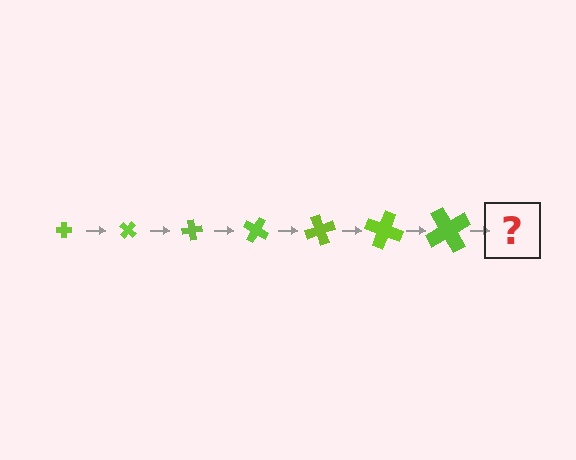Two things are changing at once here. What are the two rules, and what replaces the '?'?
The two rules are that the cross grows larger each step and it rotates 40 degrees each step. The '?' should be a cross, larger than the previous one and rotated 280 degrees from the start.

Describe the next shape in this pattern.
It should be a cross, larger than the previous one and rotated 280 degrees from the start.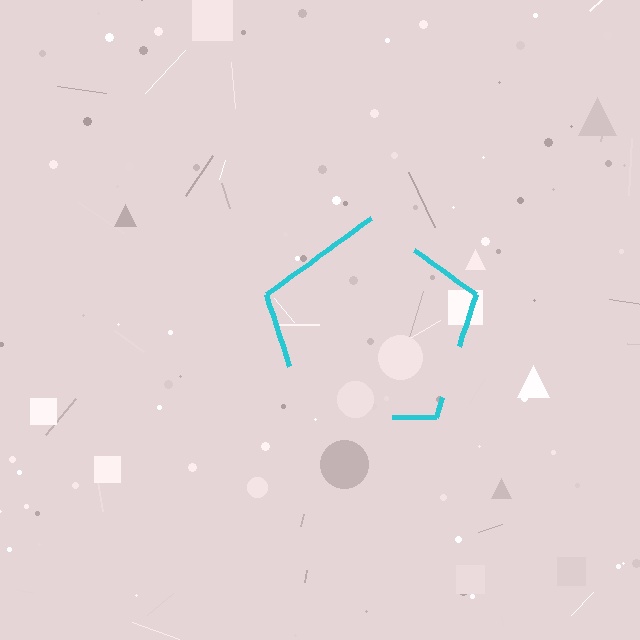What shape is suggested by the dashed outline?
The dashed outline suggests a pentagon.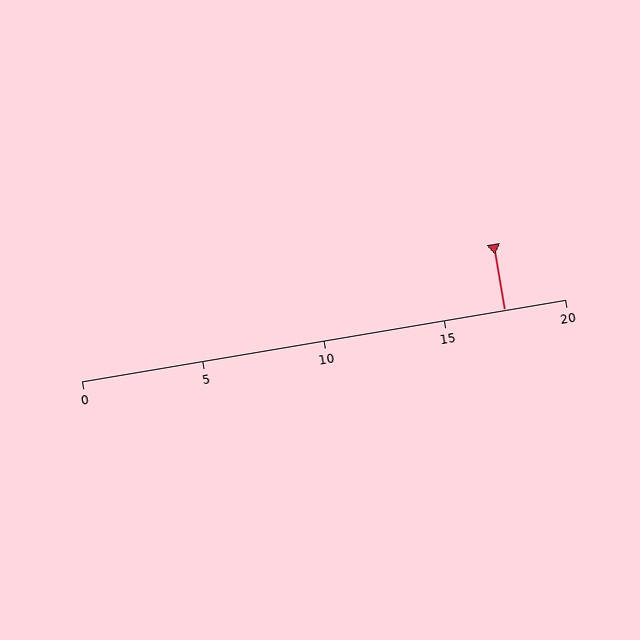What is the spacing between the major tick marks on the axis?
The major ticks are spaced 5 apart.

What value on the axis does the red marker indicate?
The marker indicates approximately 17.5.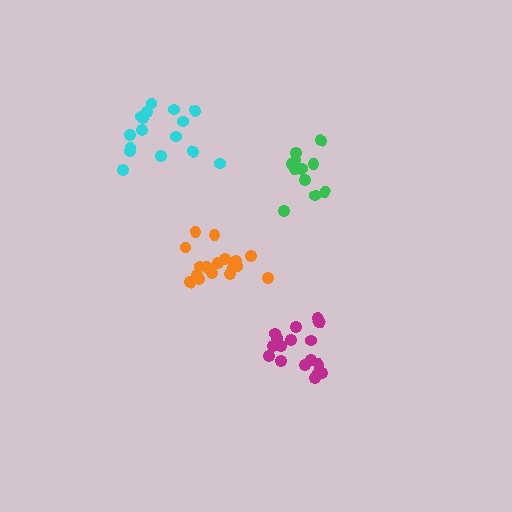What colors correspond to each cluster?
The clusters are colored: cyan, magenta, orange, green.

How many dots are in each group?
Group 1: 16 dots, Group 2: 18 dots, Group 3: 18 dots, Group 4: 13 dots (65 total).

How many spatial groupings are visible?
There are 4 spatial groupings.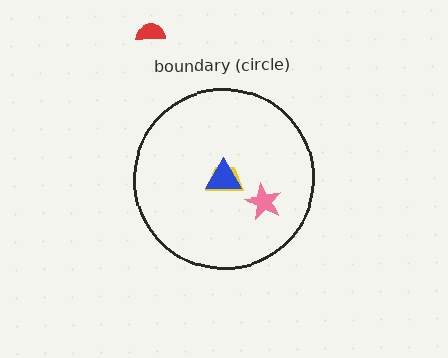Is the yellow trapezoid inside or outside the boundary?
Inside.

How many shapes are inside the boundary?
3 inside, 1 outside.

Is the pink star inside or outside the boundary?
Inside.